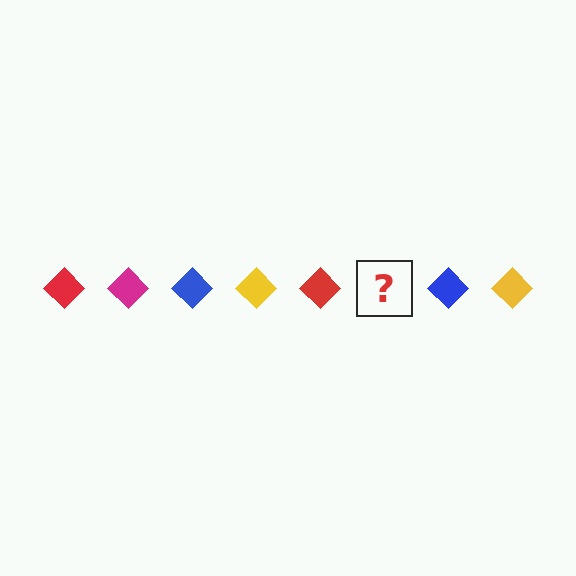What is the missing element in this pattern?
The missing element is a magenta diamond.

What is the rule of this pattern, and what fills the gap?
The rule is that the pattern cycles through red, magenta, blue, yellow diamonds. The gap should be filled with a magenta diamond.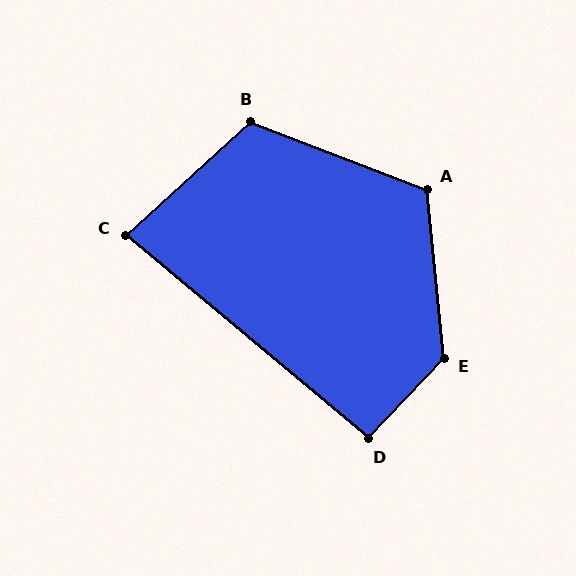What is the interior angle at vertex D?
Approximately 93 degrees (approximately right).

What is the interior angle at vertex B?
Approximately 116 degrees (obtuse).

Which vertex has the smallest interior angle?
C, at approximately 82 degrees.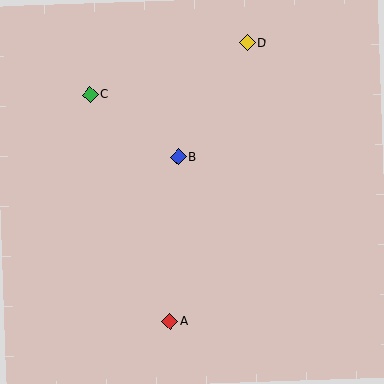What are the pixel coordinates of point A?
Point A is at (170, 322).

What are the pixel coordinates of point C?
Point C is at (90, 94).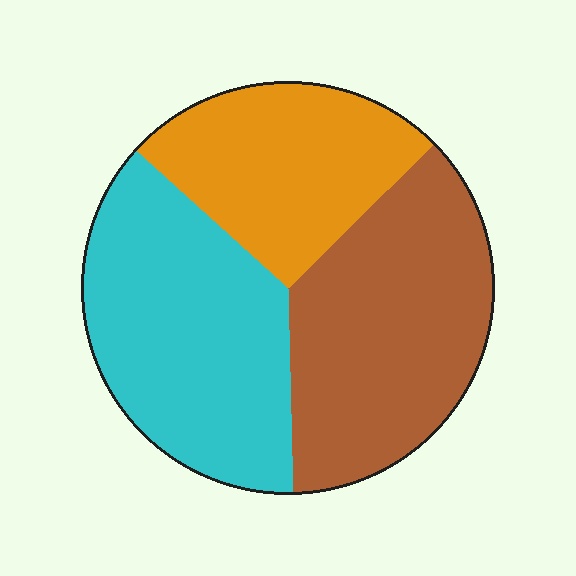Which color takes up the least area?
Orange, at roughly 25%.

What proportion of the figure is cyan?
Cyan takes up about three eighths (3/8) of the figure.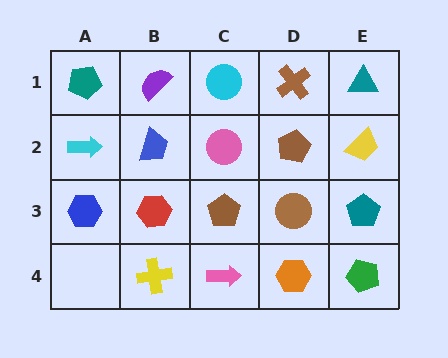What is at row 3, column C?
A brown pentagon.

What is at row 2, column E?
A yellow trapezoid.